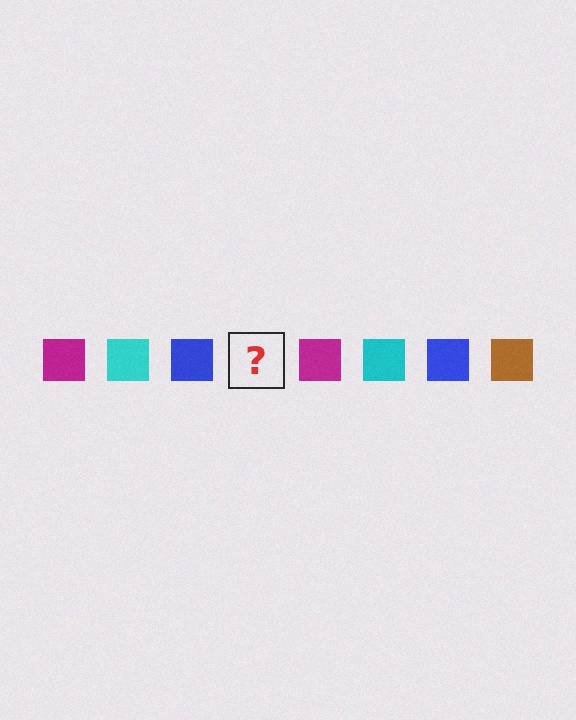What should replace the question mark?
The question mark should be replaced with a brown square.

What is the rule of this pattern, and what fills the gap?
The rule is that the pattern cycles through magenta, cyan, blue, brown squares. The gap should be filled with a brown square.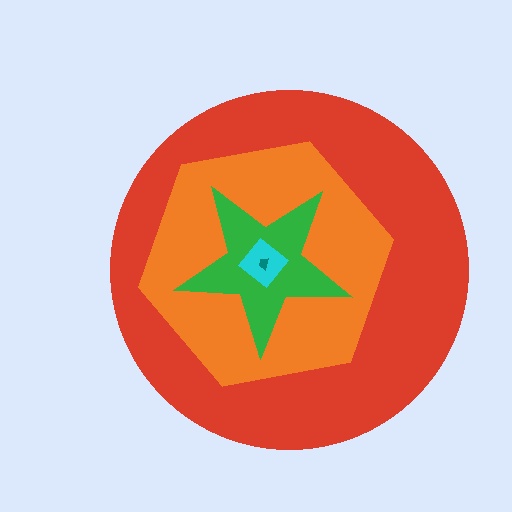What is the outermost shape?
The red circle.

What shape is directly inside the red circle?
The orange hexagon.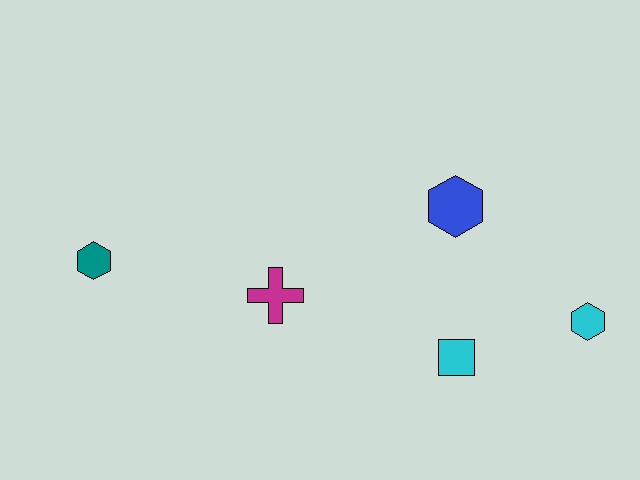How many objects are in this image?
There are 5 objects.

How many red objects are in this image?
There are no red objects.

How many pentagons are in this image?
There are no pentagons.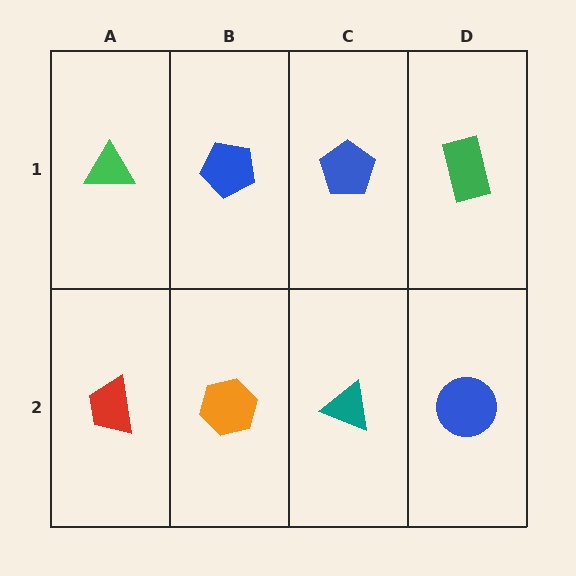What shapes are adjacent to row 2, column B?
A blue pentagon (row 1, column B), a red trapezoid (row 2, column A), a teal triangle (row 2, column C).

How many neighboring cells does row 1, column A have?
2.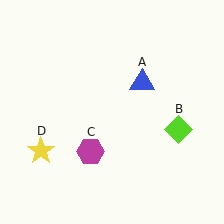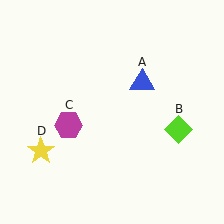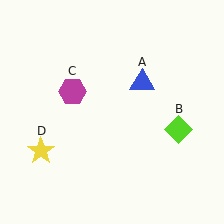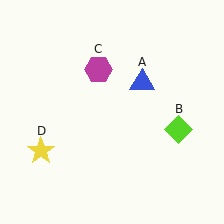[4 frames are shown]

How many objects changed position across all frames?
1 object changed position: magenta hexagon (object C).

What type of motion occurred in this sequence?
The magenta hexagon (object C) rotated clockwise around the center of the scene.